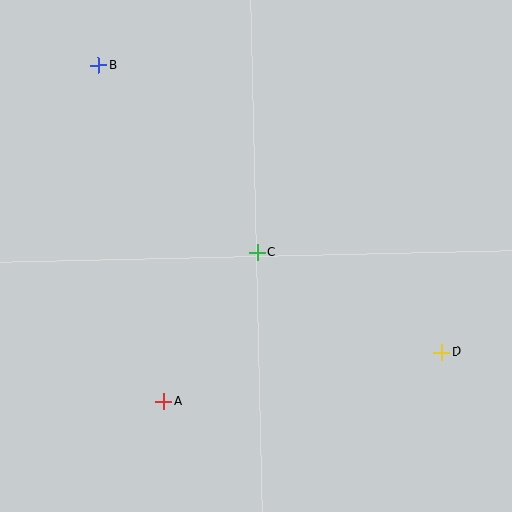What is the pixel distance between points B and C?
The distance between B and C is 245 pixels.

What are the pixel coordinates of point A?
Point A is at (164, 401).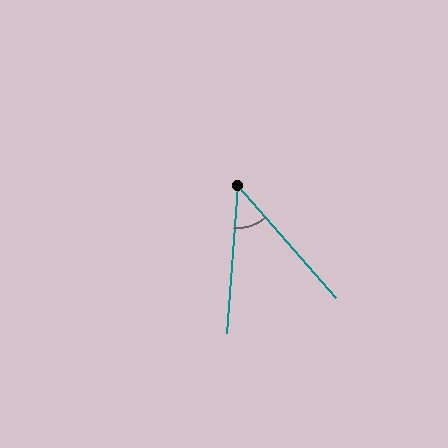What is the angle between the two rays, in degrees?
Approximately 46 degrees.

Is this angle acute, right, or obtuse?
It is acute.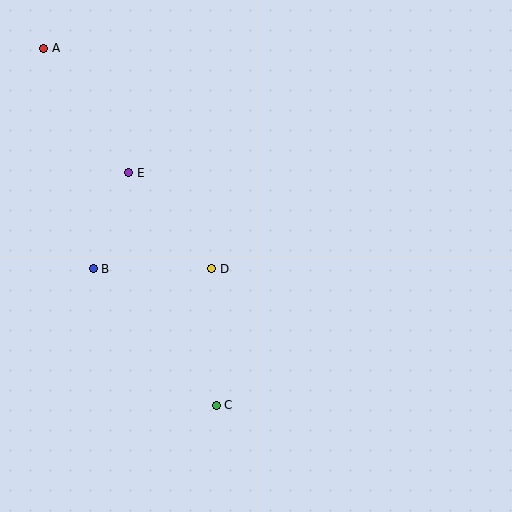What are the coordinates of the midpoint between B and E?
The midpoint between B and E is at (111, 221).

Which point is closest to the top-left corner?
Point A is closest to the top-left corner.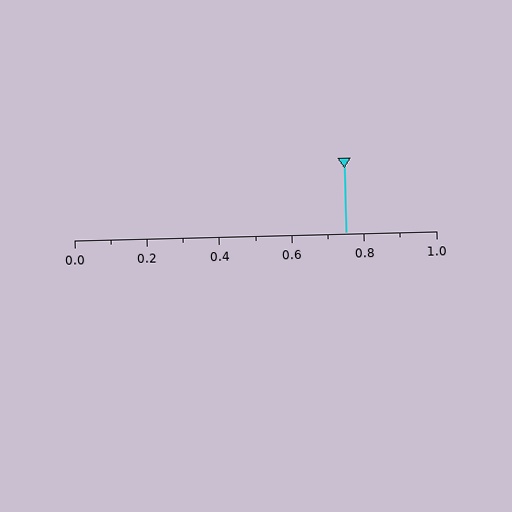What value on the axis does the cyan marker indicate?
The marker indicates approximately 0.75.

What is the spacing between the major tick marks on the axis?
The major ticks are spaced 0.2 apart.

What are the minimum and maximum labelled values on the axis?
The axis runs from 0.0 to 1.0.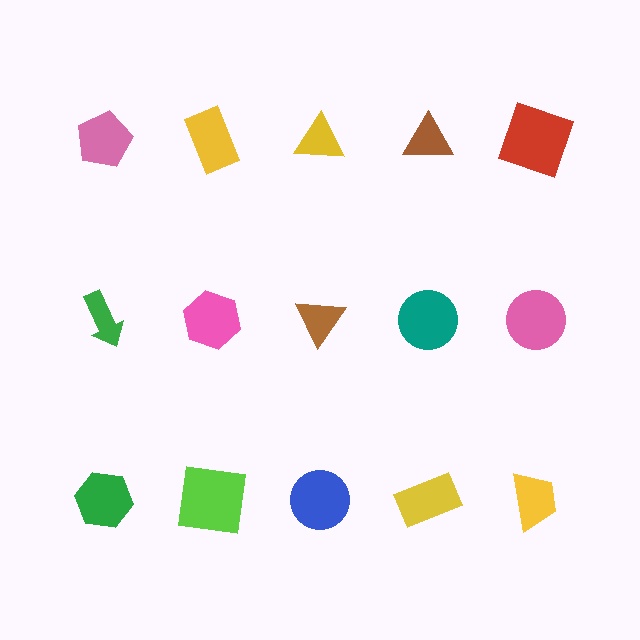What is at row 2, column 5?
A pink circle.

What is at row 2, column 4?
A teal circle.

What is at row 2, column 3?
A brown triangle.